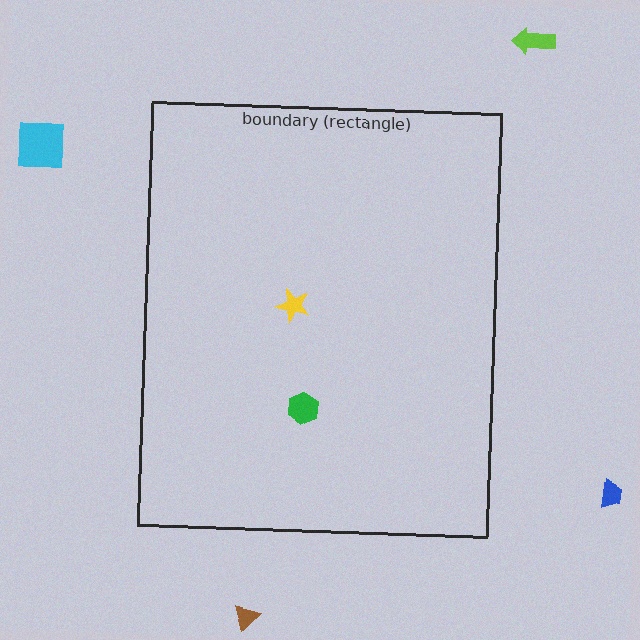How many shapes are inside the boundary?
2 inside, 4 outside.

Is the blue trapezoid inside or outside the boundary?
Outside.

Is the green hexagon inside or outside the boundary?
Inside.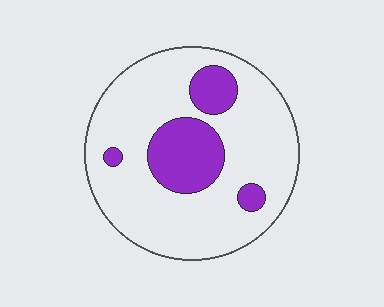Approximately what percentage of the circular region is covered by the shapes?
Approximately 20%.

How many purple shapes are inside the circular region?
4.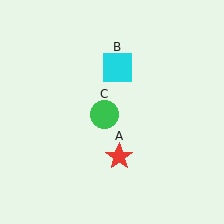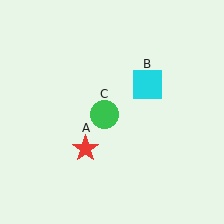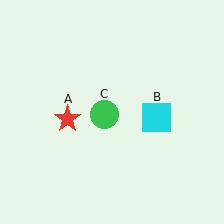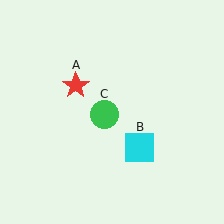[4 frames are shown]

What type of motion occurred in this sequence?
The red star (object A), cyan square (object B) rotated clockwise around the center of the scene.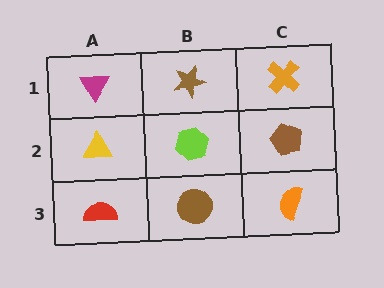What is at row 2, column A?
A yellow triangle.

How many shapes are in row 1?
3 shapes.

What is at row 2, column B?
A lime hexagon.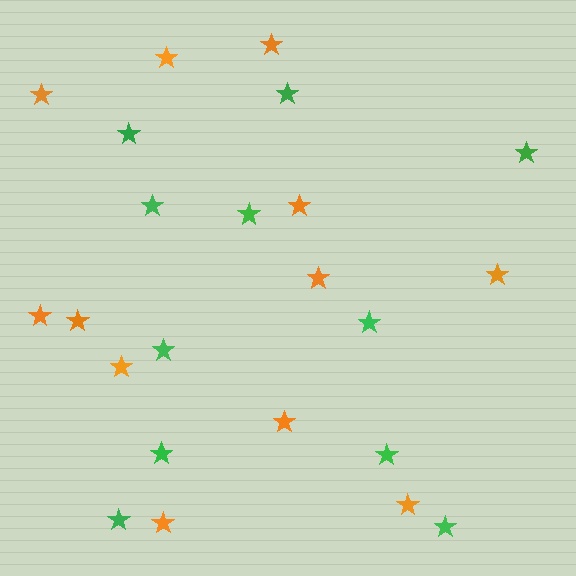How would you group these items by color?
There are 2 groups: one group of green stars (11) and one group of orange stars (12).